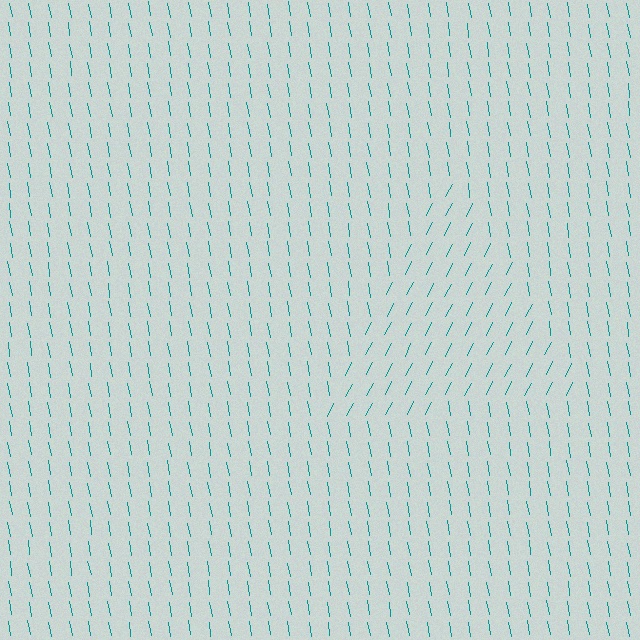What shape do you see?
I see a triangle.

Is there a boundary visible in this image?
Yes, there is a texture boundary formed by a change in line orientation.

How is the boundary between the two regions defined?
The boundary is defined purely by a change in line orientation (approximately 37 degrees difference). All lines are the same color and thickness.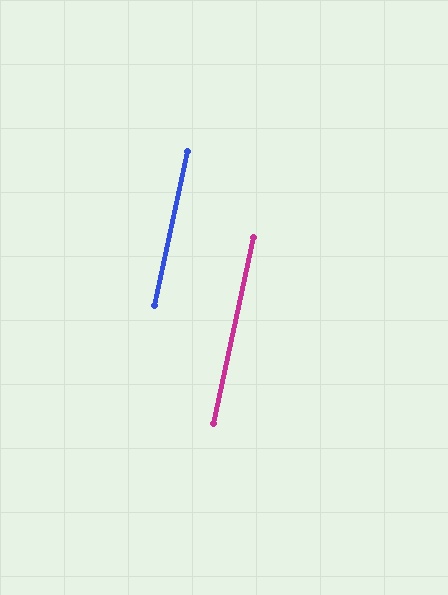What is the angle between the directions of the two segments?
Approximately 0 degrees.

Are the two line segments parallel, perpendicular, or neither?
Parallel — their directions differ by only 0.1°.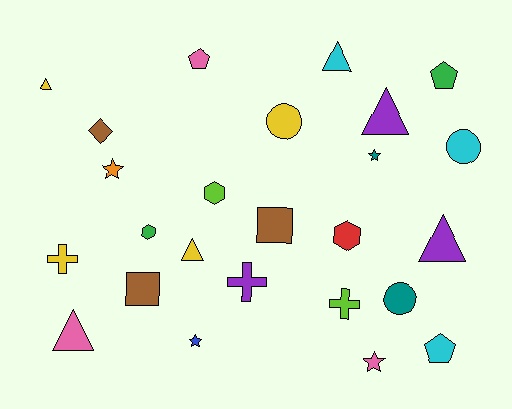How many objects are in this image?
There are 25 objects.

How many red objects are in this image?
There is 1 red object.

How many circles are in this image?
There are 3 circles.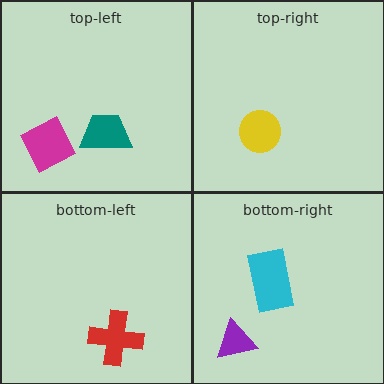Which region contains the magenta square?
The top-left region.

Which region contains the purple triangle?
The bottom-right region.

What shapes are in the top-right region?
The yellow circle.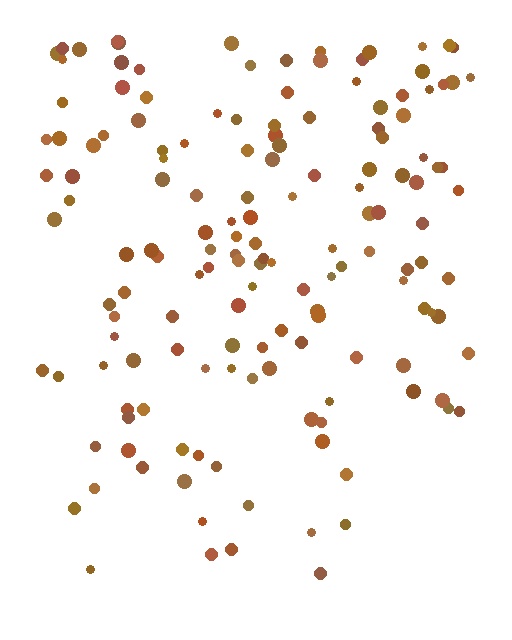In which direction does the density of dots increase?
From bottom to top, with the top side densest.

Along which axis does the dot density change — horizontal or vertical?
Vertical.